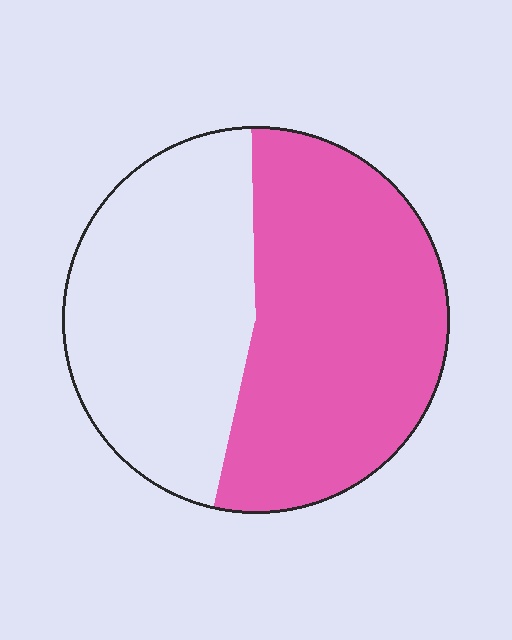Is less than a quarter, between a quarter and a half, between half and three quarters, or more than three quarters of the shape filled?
Between half and three quarters.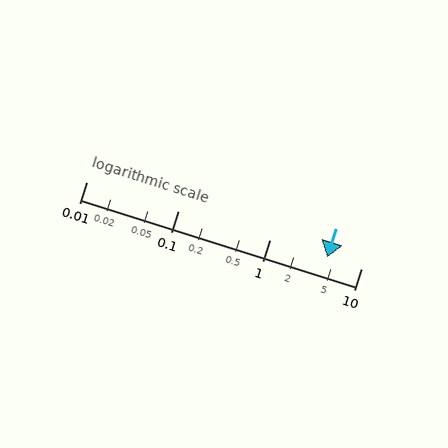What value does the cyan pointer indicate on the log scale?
The pointer indicates approximately 4.3.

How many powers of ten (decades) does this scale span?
The scale spans 3 decades, from 0.01 to 10.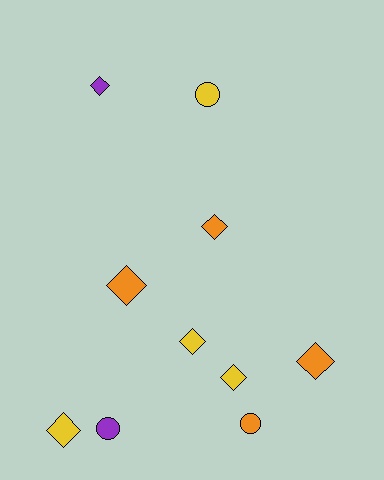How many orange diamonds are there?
There are 3 orange diamonds.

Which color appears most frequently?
Yellow, with 4 objects.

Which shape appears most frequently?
Diamond, with 7 objects.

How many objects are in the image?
There are 10 objects.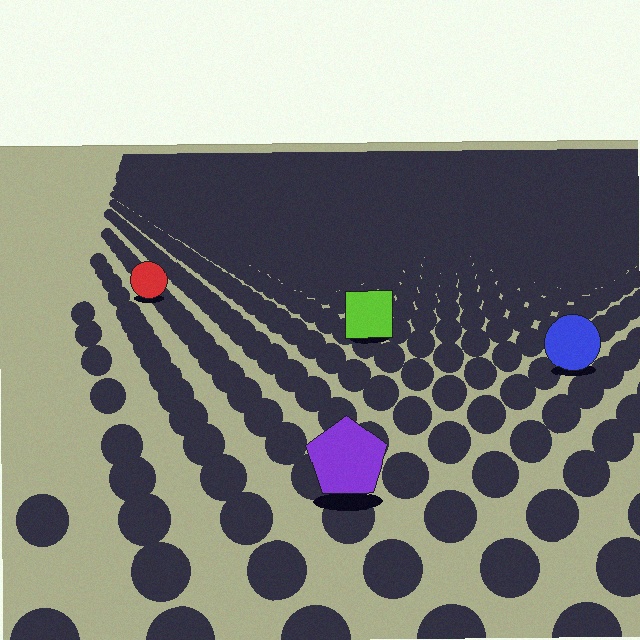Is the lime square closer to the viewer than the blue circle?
No. The blue circle is closer — you can tell from the texture gradient: the ground texture is coarser near it.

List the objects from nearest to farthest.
From nearest to farthest: the purple pentagon, the blue circle, the lime square, the red circle.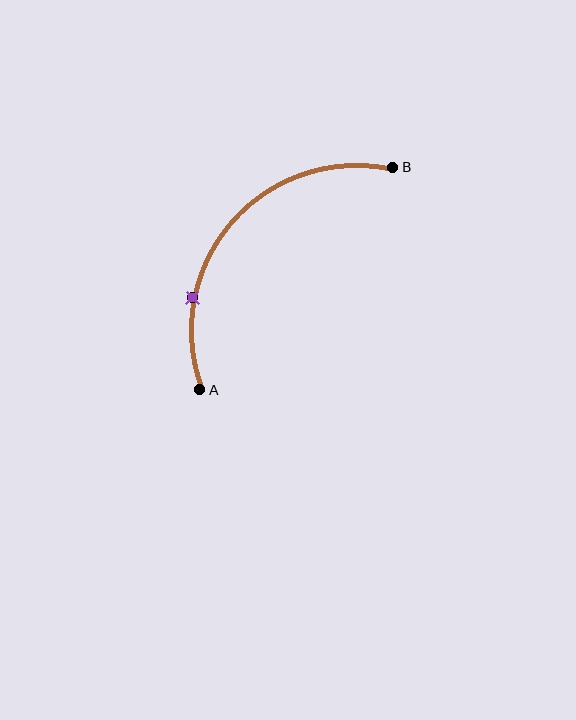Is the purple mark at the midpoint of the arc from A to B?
No. The purple mark lies on the arc but is closer to endpoint A. The arc midpoint would be at the point on the curve equidistant along the arc from both A and B.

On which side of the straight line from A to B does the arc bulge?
The arc bulges above and to the left of the straight line connecting A and B.